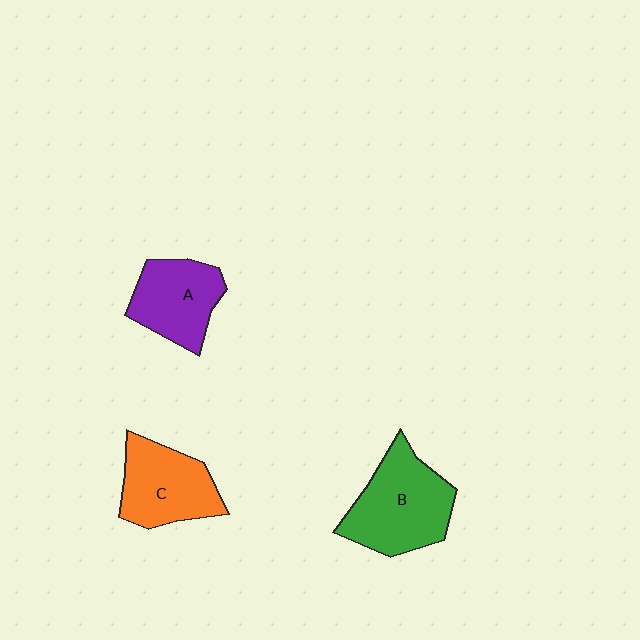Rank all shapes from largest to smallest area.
From largest to smallest: B (green), C (orange), A (purple).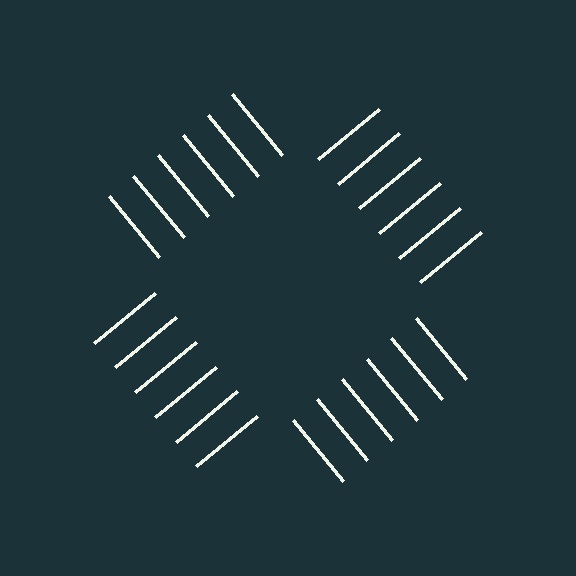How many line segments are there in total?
24 — 6 along each of the 4 edges.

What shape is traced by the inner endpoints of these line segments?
An illusory square — the line segments terminate on its edges but no continuous stroke is drawn.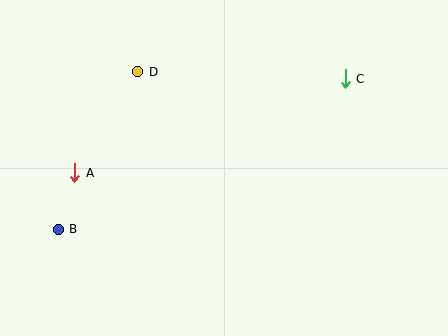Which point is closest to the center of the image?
Point D at (138, 72) is closest to the center.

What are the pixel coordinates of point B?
Point B is at (58, 229).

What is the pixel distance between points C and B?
The distance between C and B is 324 pixels.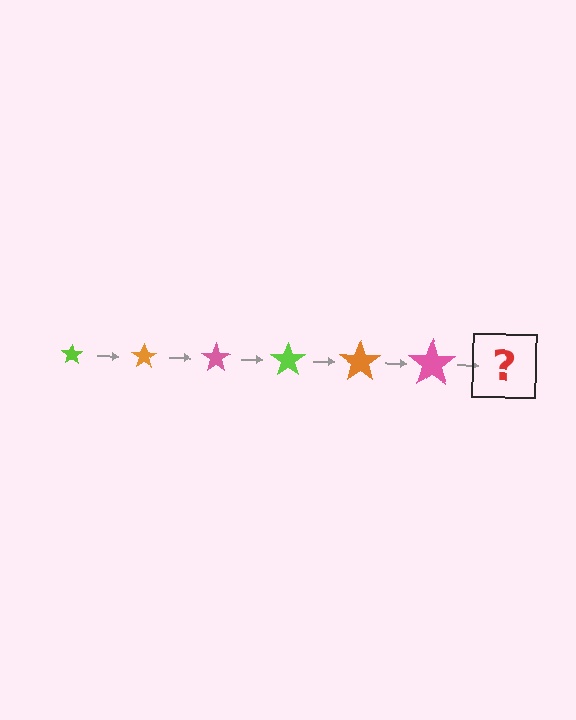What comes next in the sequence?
The next element should be a lime star, larger than the previous one.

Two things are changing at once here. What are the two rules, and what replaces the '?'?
The two rules are that the star grows larger each step and the color cycles through lime, orange, and pink. The '?' should be a lime star, larger than the previous one.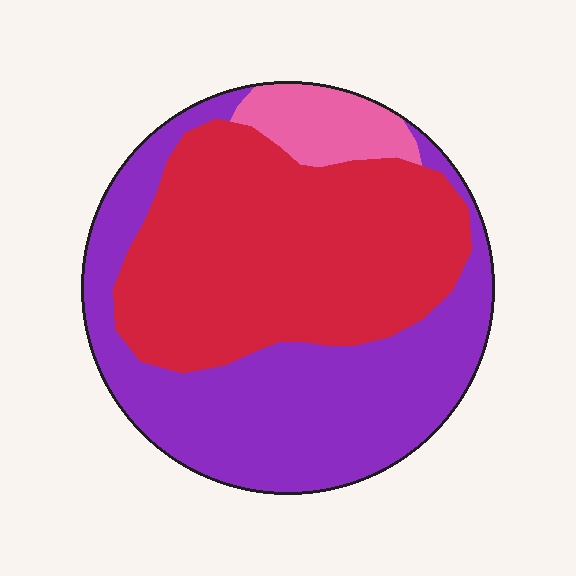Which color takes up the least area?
Pink, at roughly 10%.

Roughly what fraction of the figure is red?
Red covers about 45% of the figure.